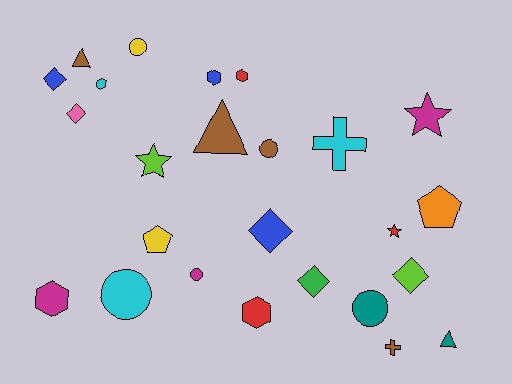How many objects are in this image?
There are 25 objects.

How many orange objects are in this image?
There is 1 orange object.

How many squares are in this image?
There are no squares.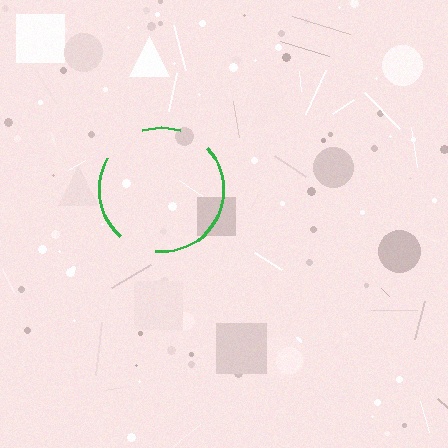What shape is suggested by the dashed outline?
The dashed outline suggests a circle.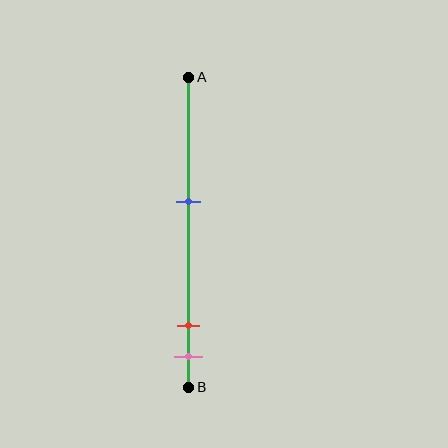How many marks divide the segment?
There are 3 marks dividing the segment.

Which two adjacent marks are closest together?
The red and pink marks are the closest adjacent pair.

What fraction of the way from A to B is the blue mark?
The blue mark is approximately 40% (0.4) of the way from A to B.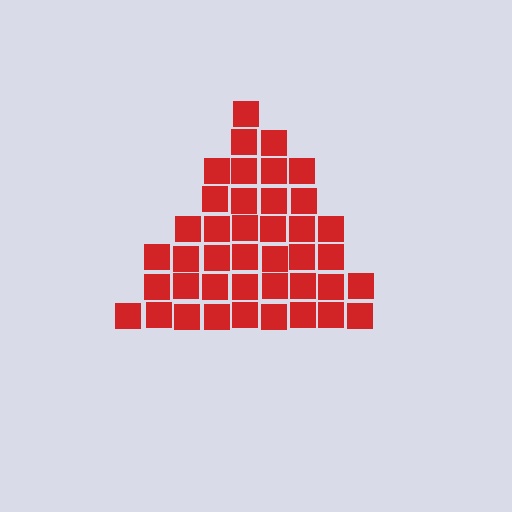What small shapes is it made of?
It is made of small squares.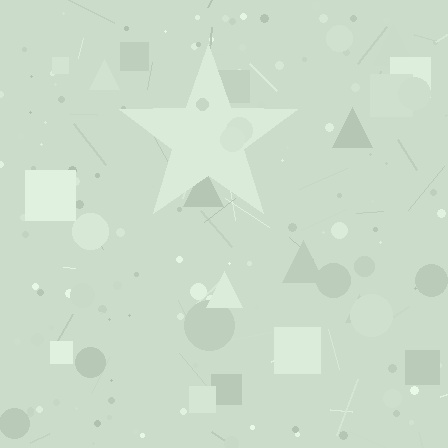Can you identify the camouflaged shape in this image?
The camouflaged shape is a star.